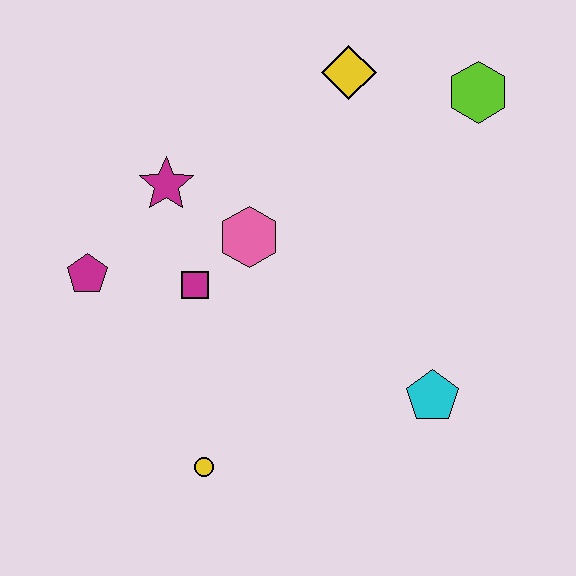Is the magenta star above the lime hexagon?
No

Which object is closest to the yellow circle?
The magenta square is closest to the yellow circle.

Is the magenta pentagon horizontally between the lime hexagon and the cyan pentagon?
No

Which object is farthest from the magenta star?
The cyan pentagon is farthest from the magenta star.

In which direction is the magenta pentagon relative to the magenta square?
The magenta pentagon is to the left of the magenta square.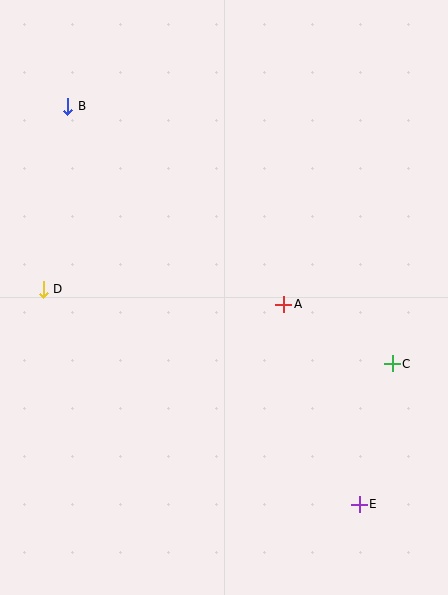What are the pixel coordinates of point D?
Point D is at (43, 289).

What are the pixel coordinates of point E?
Point E is at (359, 504).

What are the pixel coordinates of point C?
Point C is at (392, 364).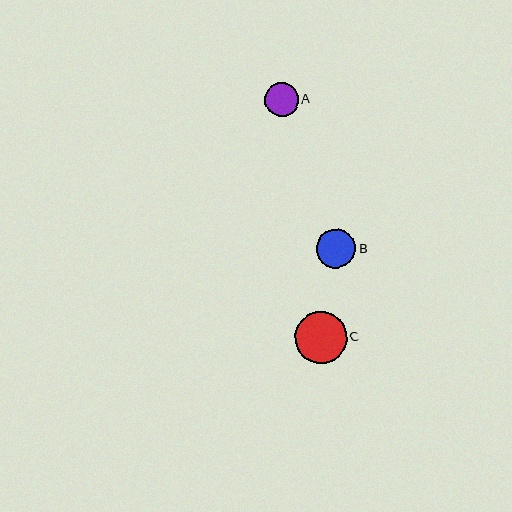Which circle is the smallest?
Circle A is the smallest with a size of approximately 34 pixels.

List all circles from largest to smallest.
From largest to smallest: C, B, A.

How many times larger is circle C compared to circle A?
Circle C is approximately 1.5 times the size of circle A.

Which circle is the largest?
Circle C is the largest with a size of approximately 51 pixels.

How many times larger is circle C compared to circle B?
Circle C is approximately 1.3 times the size of circle B.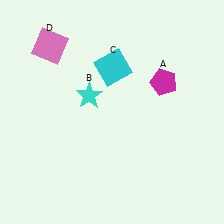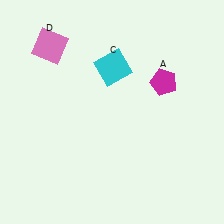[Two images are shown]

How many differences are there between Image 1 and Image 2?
There is 1 difference between the two images.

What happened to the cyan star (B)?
The cyan star (B) was removed in Image 2. It was in the top-left area of Image 1.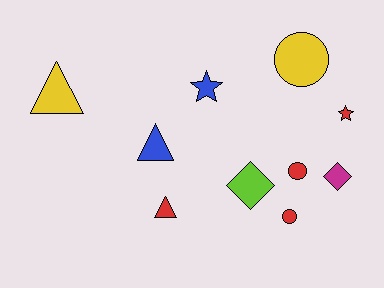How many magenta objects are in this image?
There is 1 magenta object.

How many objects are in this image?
There are 10 objects.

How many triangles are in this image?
There are 3 triangles.